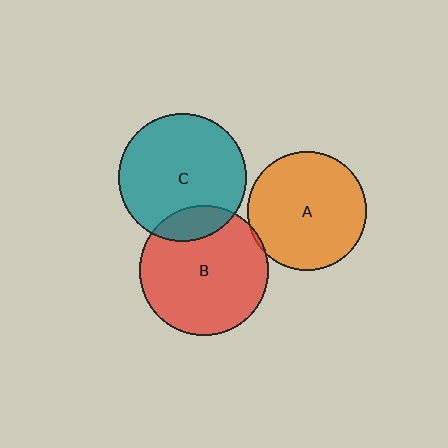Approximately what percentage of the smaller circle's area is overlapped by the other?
Approximately 15%.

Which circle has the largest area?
Circle B (red).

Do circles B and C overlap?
Yes.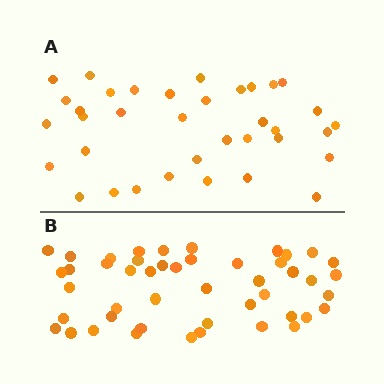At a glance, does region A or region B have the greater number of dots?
Region B (the bottom region) has more dots.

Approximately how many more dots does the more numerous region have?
Region B has roughly 12 or so more dots than region A.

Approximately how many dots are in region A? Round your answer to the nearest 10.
About 40 dots. (The exact count is 36, which rounds to 40.)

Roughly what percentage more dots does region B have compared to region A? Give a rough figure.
About 30% more.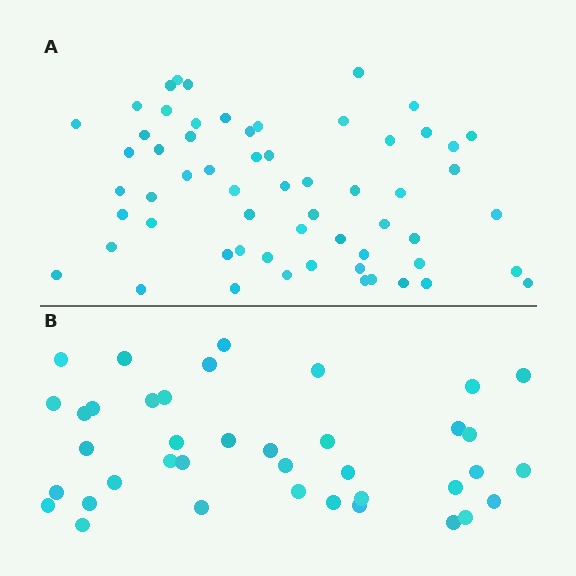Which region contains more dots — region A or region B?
Region A (the top region) has more dots.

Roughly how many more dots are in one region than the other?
Region A has approximately 20 more dots than region B.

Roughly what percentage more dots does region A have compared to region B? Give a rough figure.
About 55% more.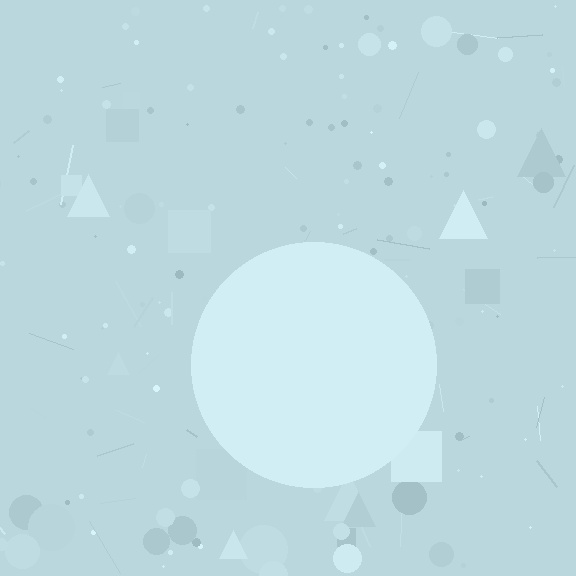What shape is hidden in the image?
A circle is hidden in the image.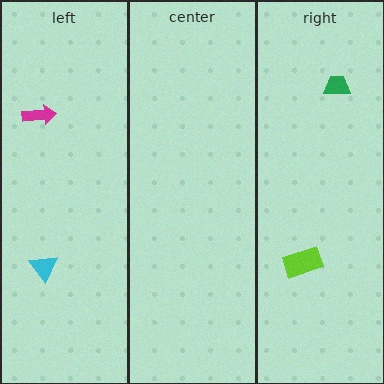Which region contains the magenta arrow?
The left region.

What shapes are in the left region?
The cyan triangle, the magenta arrow.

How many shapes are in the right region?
2.